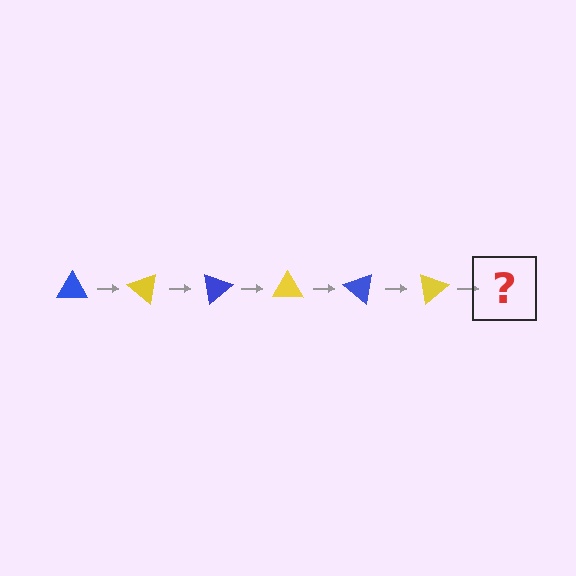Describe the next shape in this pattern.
It should be a blue triangle, rotated 240 degrees from the start.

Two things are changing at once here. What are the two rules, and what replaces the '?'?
The two rules are that it rotates 40 degrees each step and the color cycles through blue and yellow. The '?' should be a blue triangle, rotated 240 degrees from the start.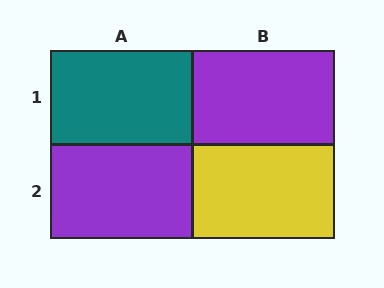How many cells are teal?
1 cell is teal.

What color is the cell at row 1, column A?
Teal.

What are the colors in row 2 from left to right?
Purple, yellow.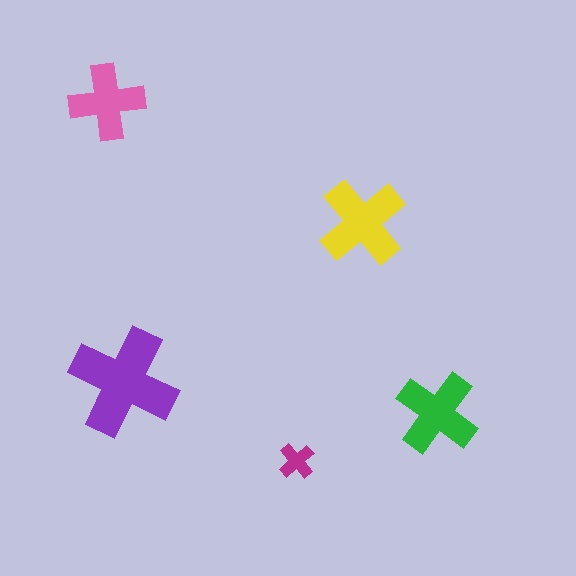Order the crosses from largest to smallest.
the purple one, the yellow one, the green one, the pink one, the magenta one.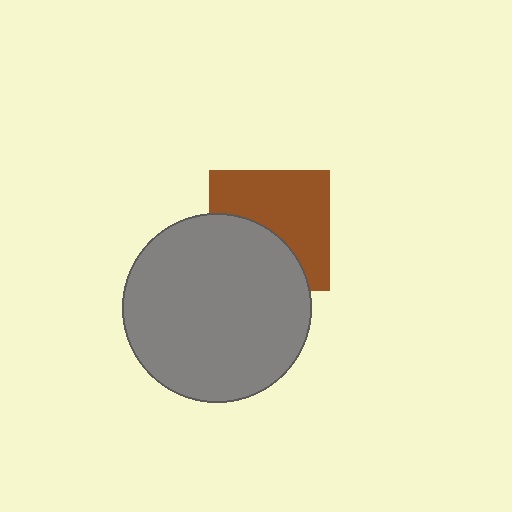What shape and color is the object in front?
The object in front is a gray circle.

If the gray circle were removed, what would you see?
You would see the complete brown square.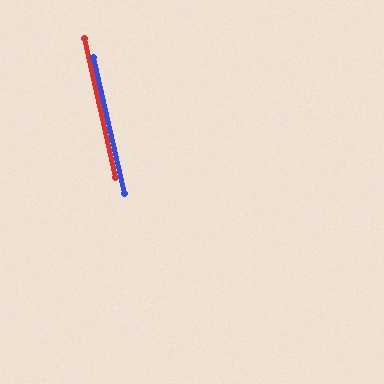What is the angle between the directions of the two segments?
Approximately 0 degrees.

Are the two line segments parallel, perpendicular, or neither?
Parallel — their directions differ by only 0.0°.